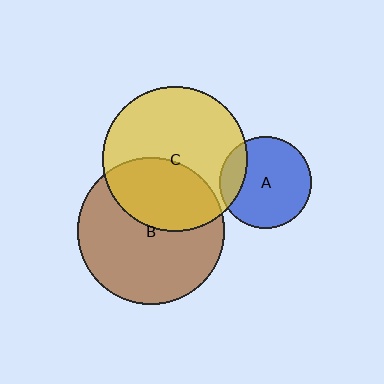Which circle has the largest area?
Circle B (brown).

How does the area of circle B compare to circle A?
Approximately 2.5 times.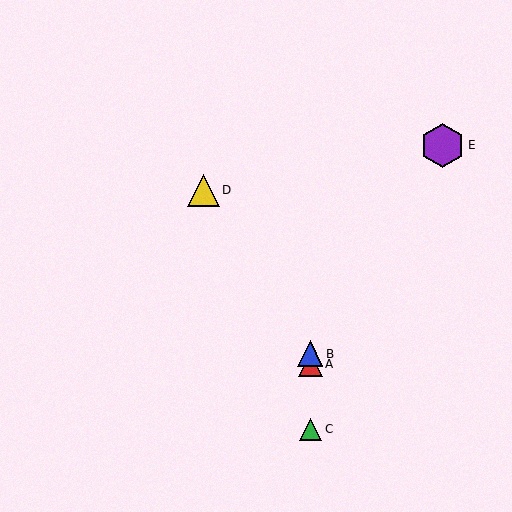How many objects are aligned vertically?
3 objects (A, B, C) are aligned vertically.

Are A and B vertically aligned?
Yes, both are at x≈310.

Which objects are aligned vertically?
Objects A, B, C are aligned vertically.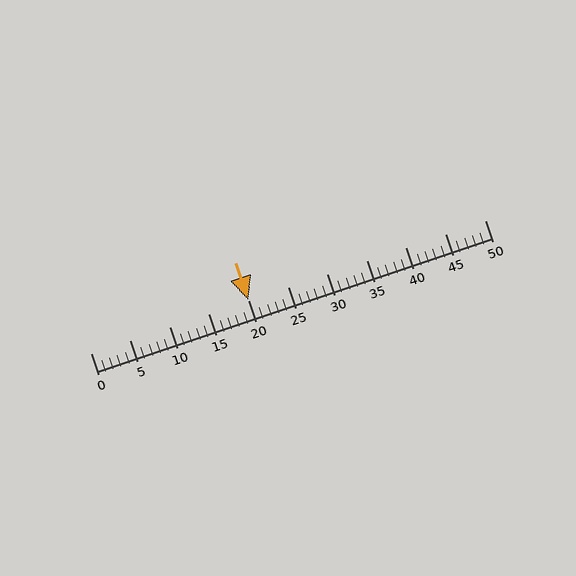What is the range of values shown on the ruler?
The ruler shows values from 0 to 50.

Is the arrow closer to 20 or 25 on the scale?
The arrow is closer to 20.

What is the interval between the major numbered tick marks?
The major tick marks are spaced 5 units apart.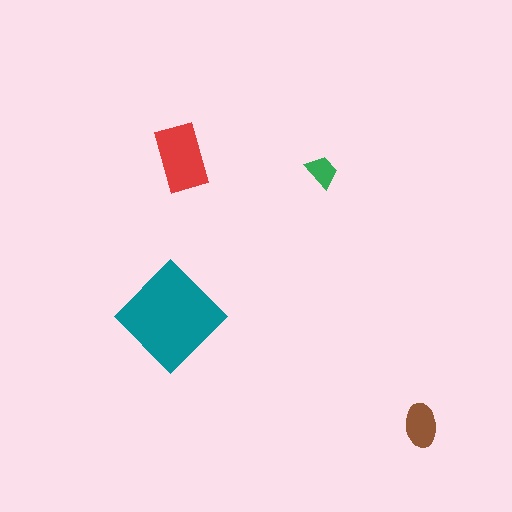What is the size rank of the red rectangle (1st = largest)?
2nd.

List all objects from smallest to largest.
The green trapezoid, the brown ellipse, the red rectangle, the teal diamond.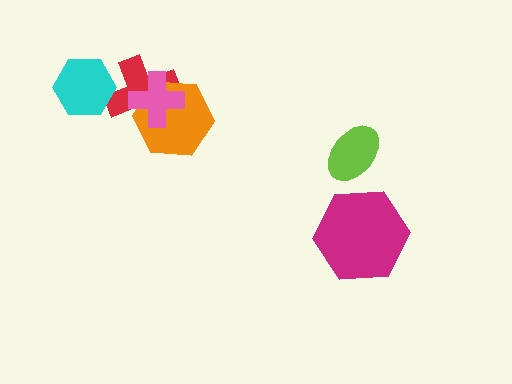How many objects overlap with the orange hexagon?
2 objects overlap with the orange hexagon.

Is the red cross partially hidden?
Yes, it is partially covered by another shape.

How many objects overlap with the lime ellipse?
0 objects overlap with the lime ellipse.